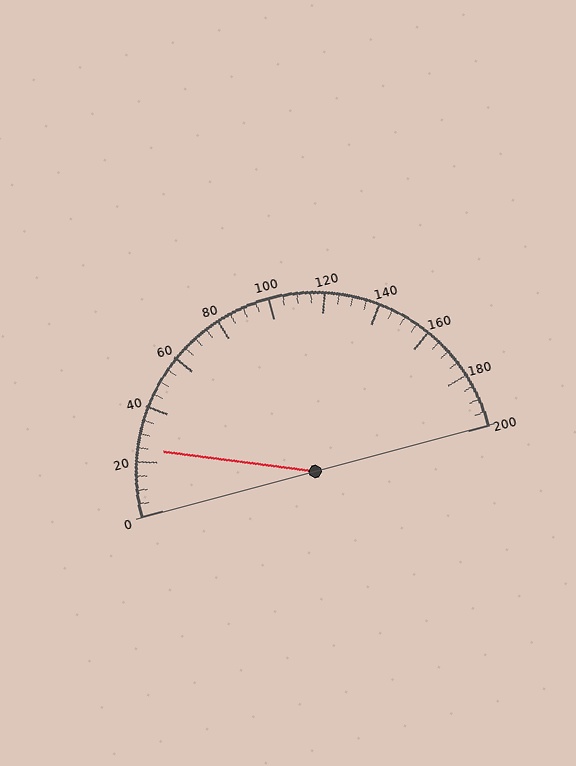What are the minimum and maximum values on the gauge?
The gauge ranges from 0 to 200.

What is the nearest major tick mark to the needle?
The nearest major tick mark is 20.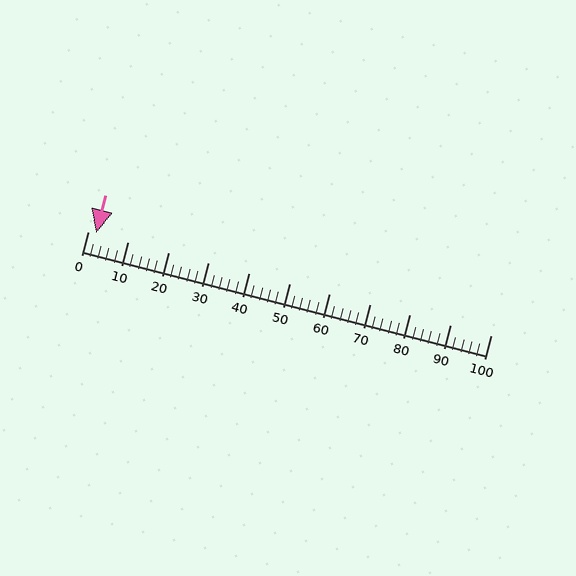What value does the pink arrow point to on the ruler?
The pink arrow points to approximately 2.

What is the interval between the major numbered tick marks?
The major tick marks are spaced 10 units apart.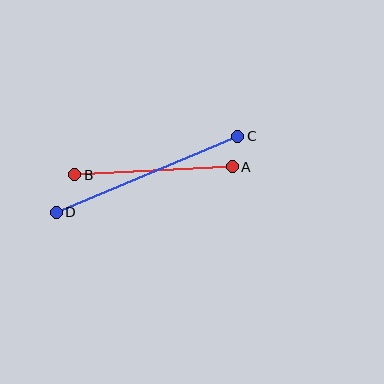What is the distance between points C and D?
The distance is approximately 196 pixels.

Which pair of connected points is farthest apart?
Points C and D are farthest apart.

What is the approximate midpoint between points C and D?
The midpoint is at approximately (147, 174) pixels.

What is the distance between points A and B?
The distance is approximately 158 pixels.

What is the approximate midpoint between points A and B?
The midpoint is at approximately (154, 171) pixels.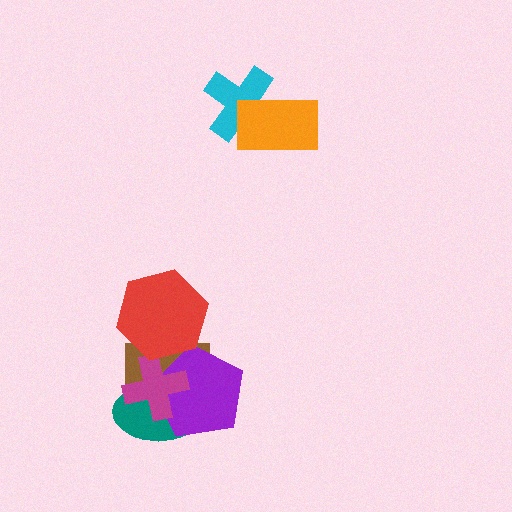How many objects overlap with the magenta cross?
3 objects overlap with the magenta cross.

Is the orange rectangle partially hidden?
No, no other shape covers it.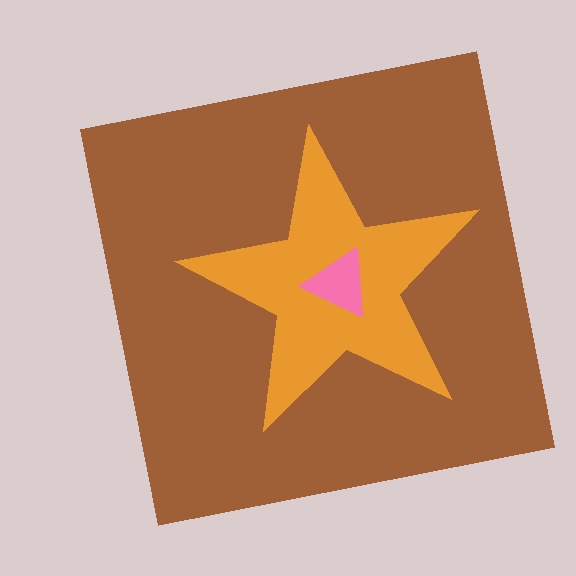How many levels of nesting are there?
3.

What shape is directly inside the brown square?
The orange star.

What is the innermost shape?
The pink triangle.